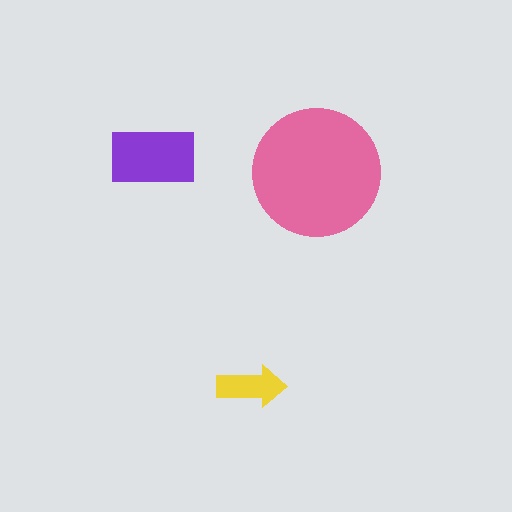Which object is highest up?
The purple rectangle is topmost.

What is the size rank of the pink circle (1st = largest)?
1st.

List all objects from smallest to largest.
The yellow arrow, the purple rectangle, the pink circle.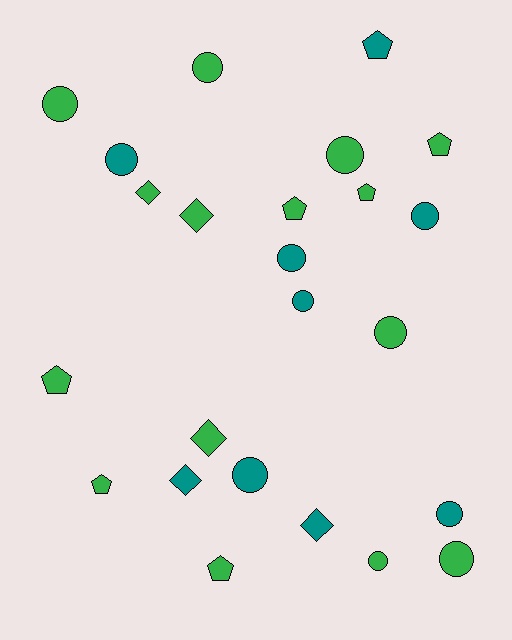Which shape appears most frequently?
Circle, with 12 objects.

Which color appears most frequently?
Green, with 15 objects.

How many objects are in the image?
There are 24 objects.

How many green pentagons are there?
There are 6 green pentagons.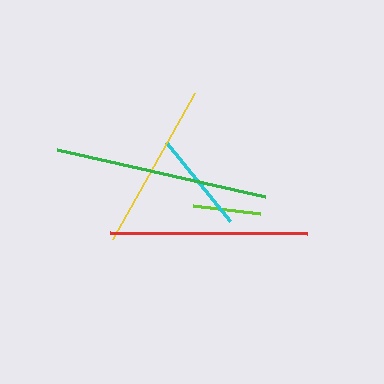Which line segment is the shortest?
The lime line is the shortest at approximately 67 pixels.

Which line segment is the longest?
The green line is the longest at approximately 213 pixels.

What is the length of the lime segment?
The lime segment is approximately 67 pixels long.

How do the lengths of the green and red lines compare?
The green and red lines are approximately the same length.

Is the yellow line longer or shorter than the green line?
The green line is longer than the yellow line.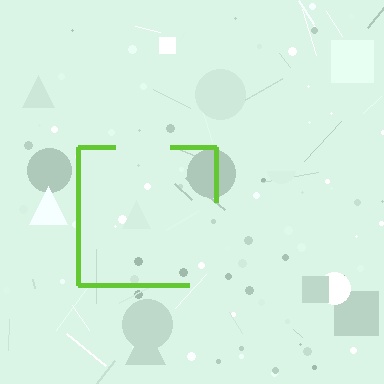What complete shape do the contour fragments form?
The contour fragments form a square.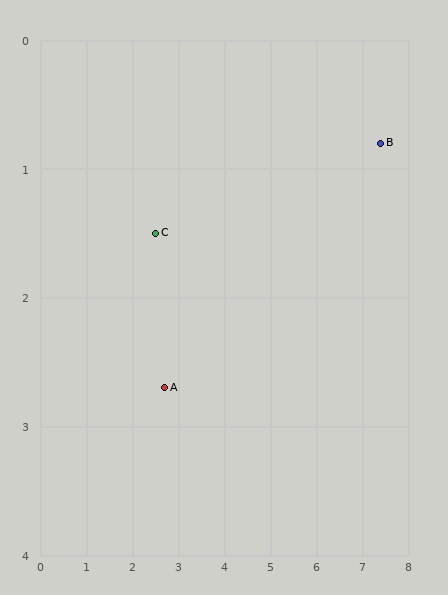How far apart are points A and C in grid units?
Points A and C are about 1.2 grid units apart.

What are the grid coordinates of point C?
Point C is at approximately (2.5, 1.5).